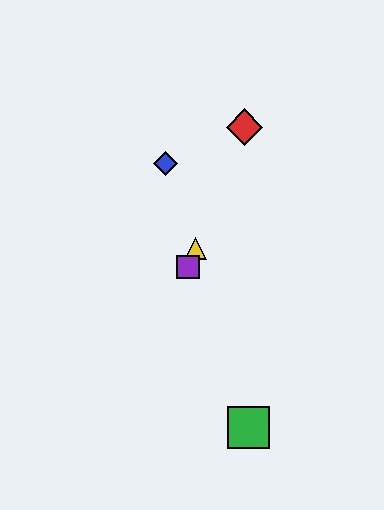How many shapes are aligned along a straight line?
3 shapes (the red diamond, the yellow triangle, the purple square) are aligned along a straight line.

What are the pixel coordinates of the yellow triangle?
The yellow triangle is at (196, 248).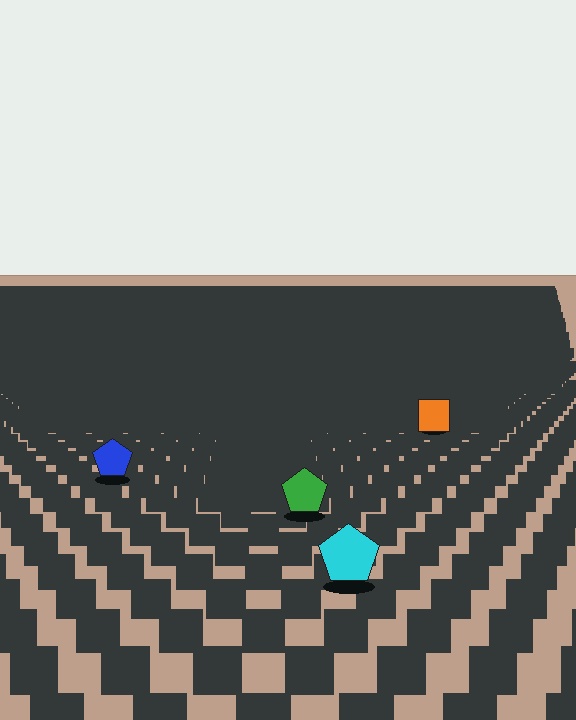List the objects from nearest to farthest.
From nearest to farthest: the cyan pentagon, the green pentagon, the blue pentagon, the orange square.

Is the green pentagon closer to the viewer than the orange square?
Yes. The green pentagon is closer — you can tell from the texture gradient: the ground texture is coarser near it.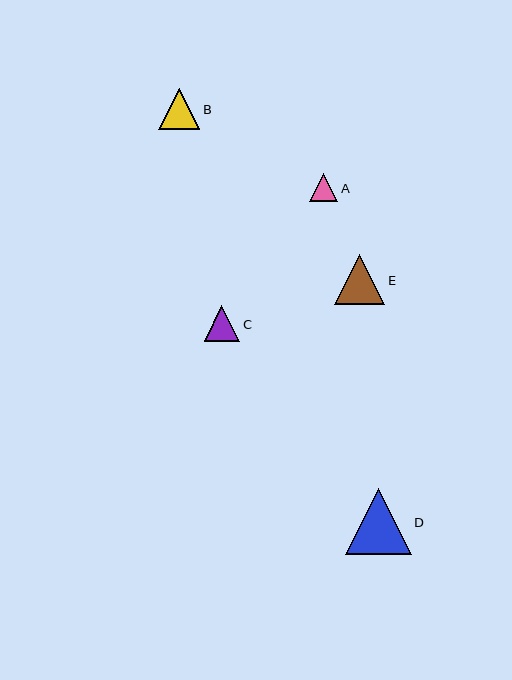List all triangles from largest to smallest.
From largest to smallest: D, E, B, C, A.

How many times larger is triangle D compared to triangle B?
Triangle D is approximately 1.6 times the size of triangle B.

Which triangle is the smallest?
Triangle A is the smallest with a size of approximately 28 pixels.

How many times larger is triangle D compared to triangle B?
Triangle D is approximately 1.6 times the size of triangle B.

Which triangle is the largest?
Triangle D is the largest with a size of approximately 66 pixels.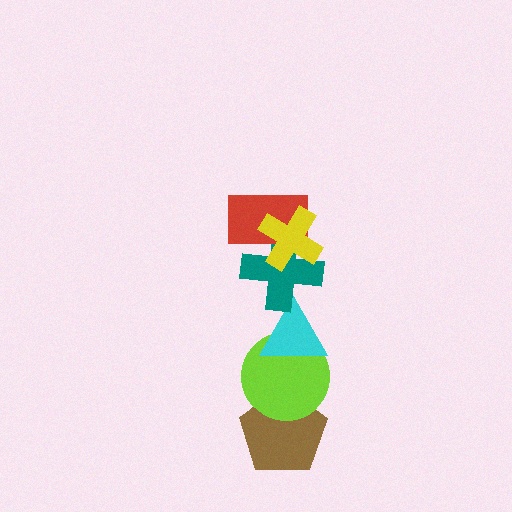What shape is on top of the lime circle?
The cyan triangle is on top of the lime circle.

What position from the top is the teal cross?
The teal cross is 3rd from the top.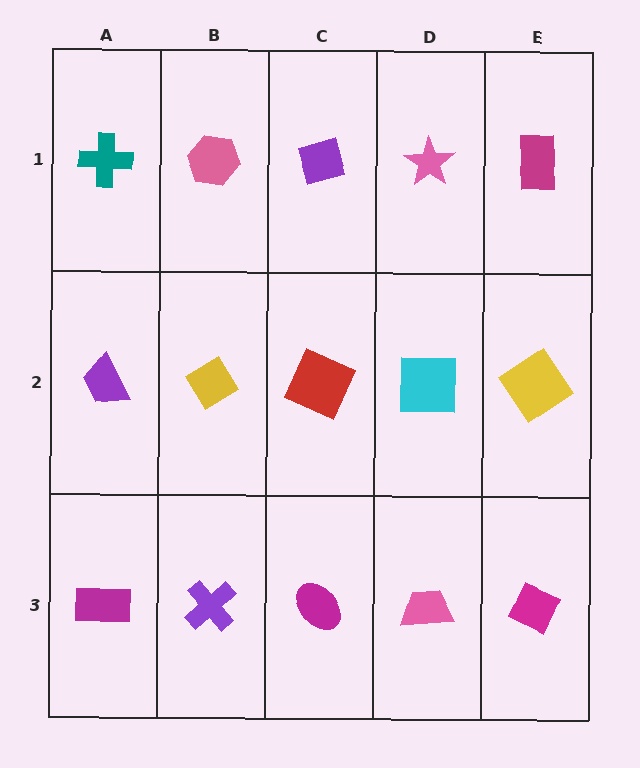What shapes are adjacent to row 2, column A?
A teal cross (row 1, column A), a magenta rectangle (row 3, column A), a yellow diamond (row 2, column B).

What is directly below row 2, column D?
A pink trapezoid.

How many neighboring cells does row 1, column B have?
3.